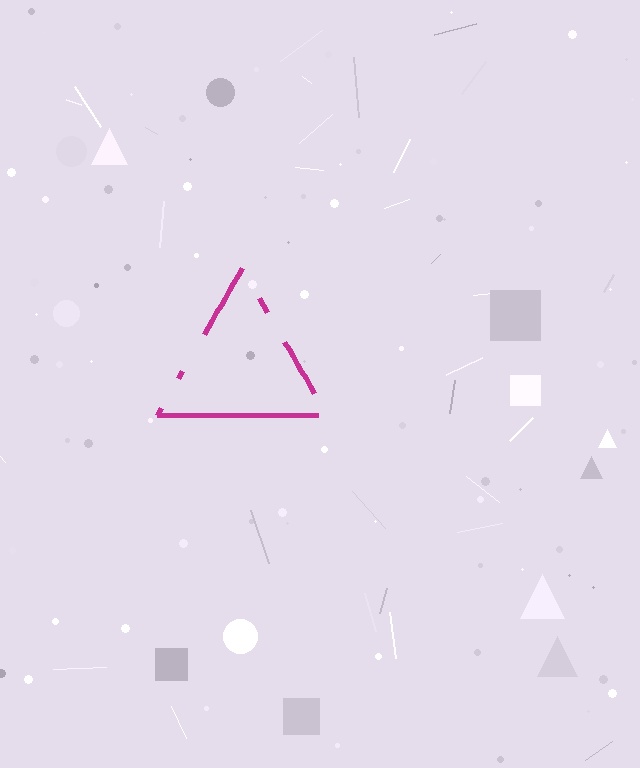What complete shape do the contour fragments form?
The contour fragments form a triangle.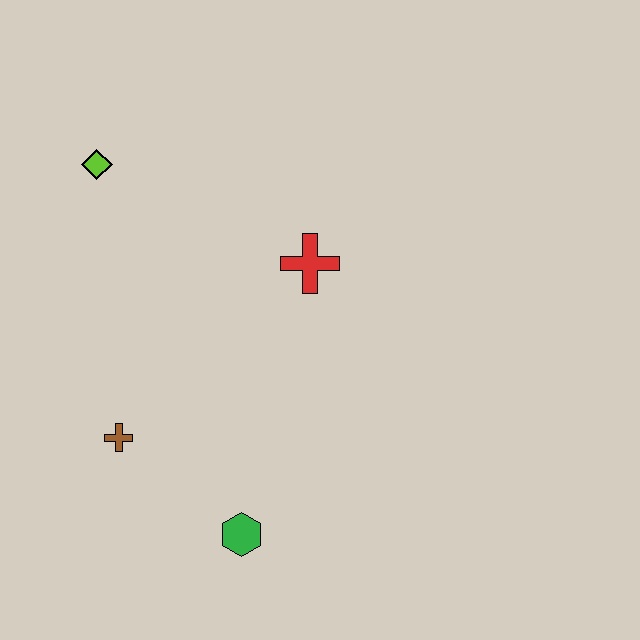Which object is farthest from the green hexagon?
The lime diamond is farthest from the green hexagon.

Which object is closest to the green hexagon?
The brown cross is closest to the green hexagon.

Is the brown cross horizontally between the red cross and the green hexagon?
No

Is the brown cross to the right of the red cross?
No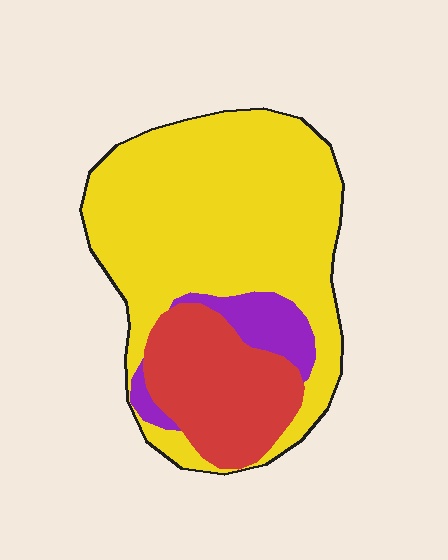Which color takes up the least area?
Purple, at roughly 10%.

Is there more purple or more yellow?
Yellow.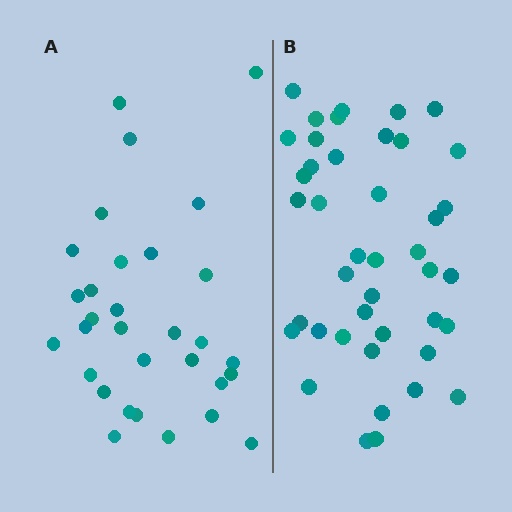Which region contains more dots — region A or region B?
Region B (the right region) has more dots.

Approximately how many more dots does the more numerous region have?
Region B has roughly 12 or so more dots than region A.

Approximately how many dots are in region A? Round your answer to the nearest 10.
About 30 dots. (The exact count is 31, which rounds to 30.)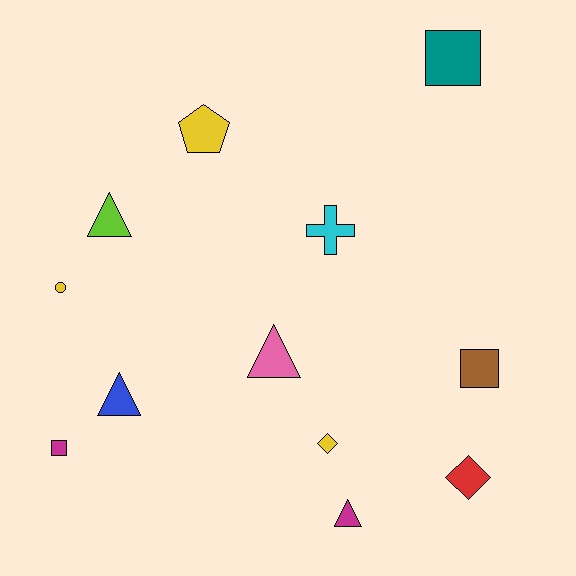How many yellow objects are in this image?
There are 3 yellow objects.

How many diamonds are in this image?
There are 2 diamonds.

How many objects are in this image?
There are 12 objects.